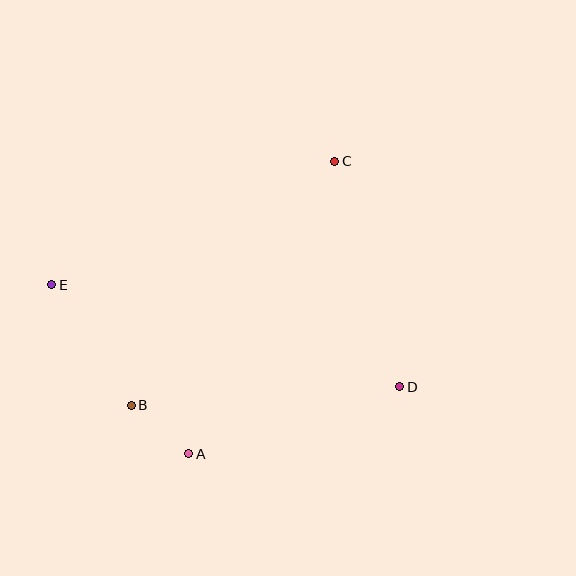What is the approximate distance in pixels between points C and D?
The distance between C and D is approximately 235 pixels.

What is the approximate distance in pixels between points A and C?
The distance between A and C is approximately 327 pixels.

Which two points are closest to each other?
Points A and B are closest to each other.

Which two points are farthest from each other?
Points D and E are farthest from each other.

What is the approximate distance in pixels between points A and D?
The distance between A and D is approximately 221 pixels.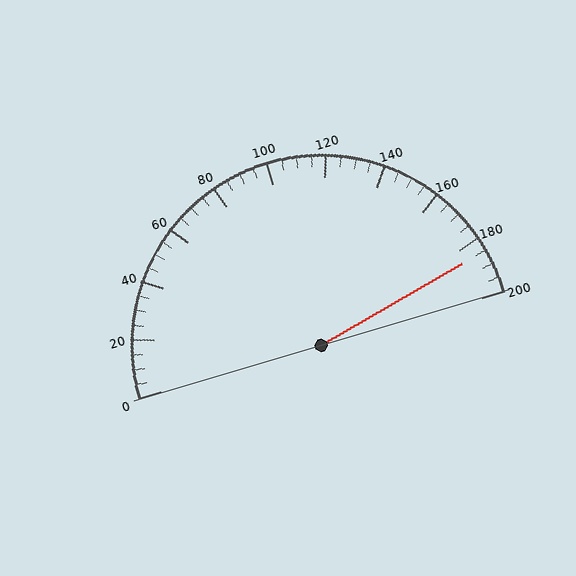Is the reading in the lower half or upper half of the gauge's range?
The reading is in the upper half of the range (0 to 200).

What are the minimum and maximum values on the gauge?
The gauge ranges from 0 to 200.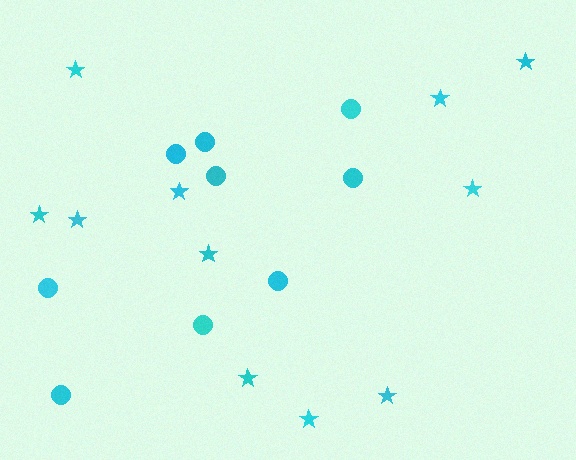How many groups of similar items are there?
There are 2 groups: one group of circles (9) and one group of stars (11).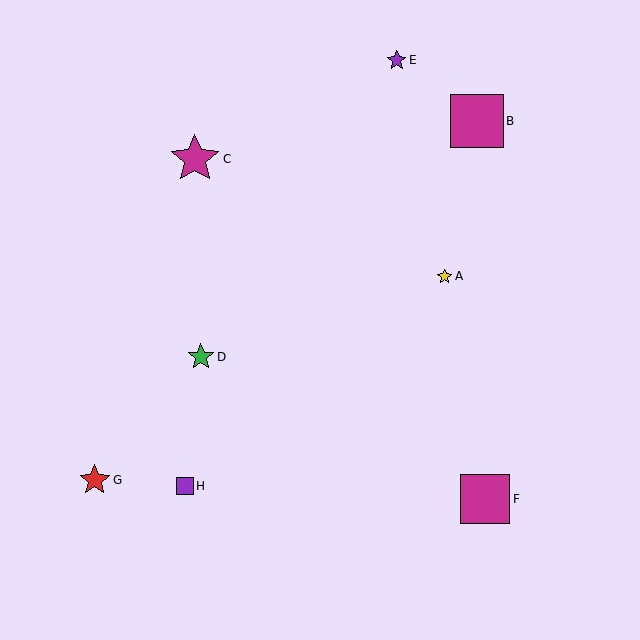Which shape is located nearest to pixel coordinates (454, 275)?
The yellow star (labeled A) at (444, 276) is nearest to that location.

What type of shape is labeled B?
Shape B is a magenta square.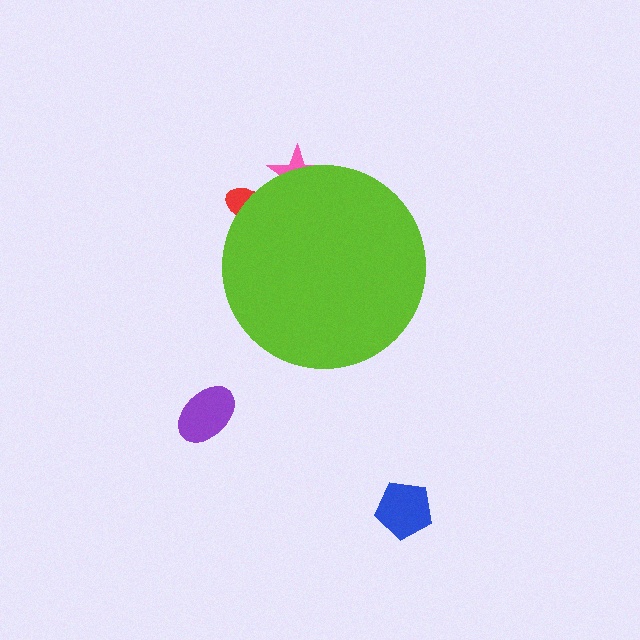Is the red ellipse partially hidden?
Yes, the red ellipse is partially hidden behind the lime circle.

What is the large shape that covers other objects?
A lime circle.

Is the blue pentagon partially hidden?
No, the blue pentagon is fully visible.